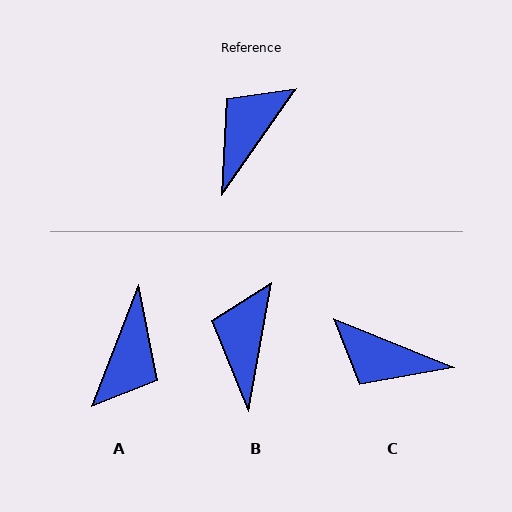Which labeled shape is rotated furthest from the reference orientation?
A, about 166 degrees away.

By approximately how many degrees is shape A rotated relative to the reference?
Approximately 166 degrees clockwise.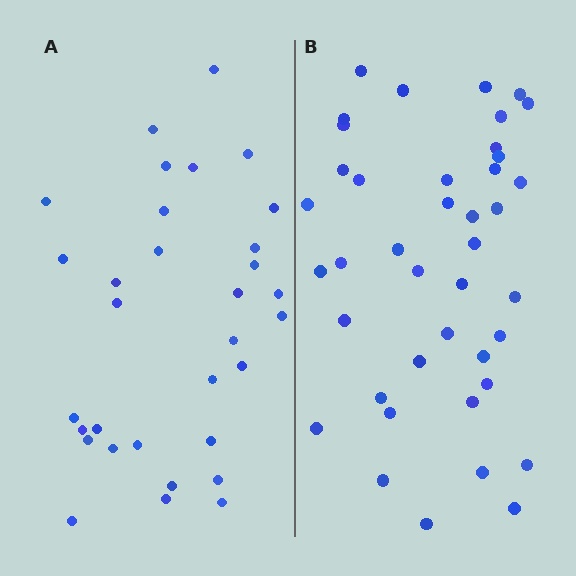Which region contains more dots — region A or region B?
Region B (the right region) has more dots.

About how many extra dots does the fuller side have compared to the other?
Region B has roughly 8 or so more dots than region A.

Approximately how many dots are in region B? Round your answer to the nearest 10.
About 40 dots. (The exact count is 41, which rounds to 40.)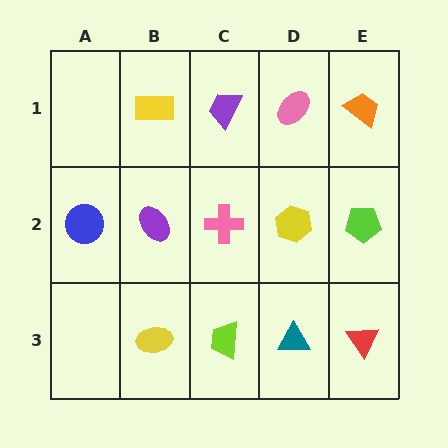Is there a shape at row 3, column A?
No, that cell is empty.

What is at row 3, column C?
A lime trapezoid.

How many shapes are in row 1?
4 shapes.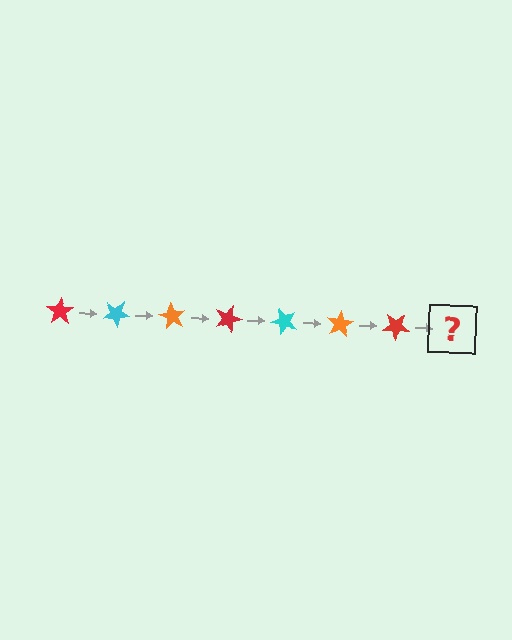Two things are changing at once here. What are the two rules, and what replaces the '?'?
The two rules are that it rotates 30 degrees each step and the color cycles through red, cyan, and orange. The '?' should be a cyan star, rotated 210 degrees from the start.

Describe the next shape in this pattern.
It should be a cyan star, rotated 210 degrees from the start.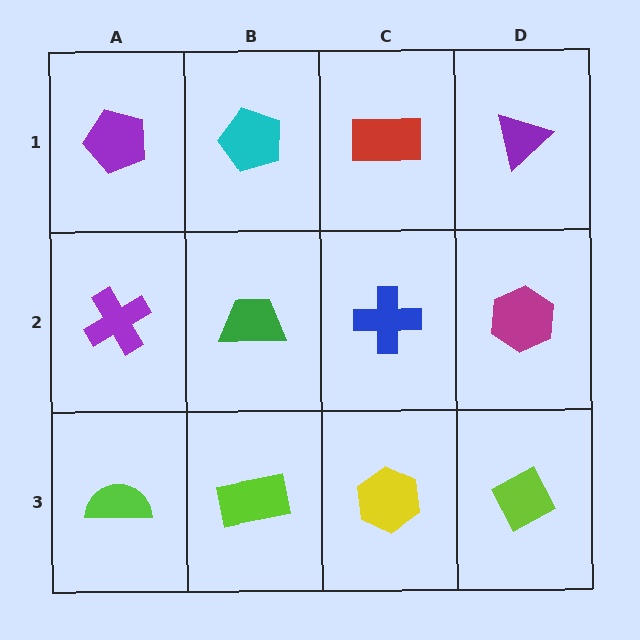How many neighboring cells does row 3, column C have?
3.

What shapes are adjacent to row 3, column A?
A purple cross (row 2, column A), a lime rectangle (row 3, column B).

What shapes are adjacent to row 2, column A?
A purple pentagon (row 1, column A), a lime semicircle (row 3, column A), a green trapezoid (row 2, column B).